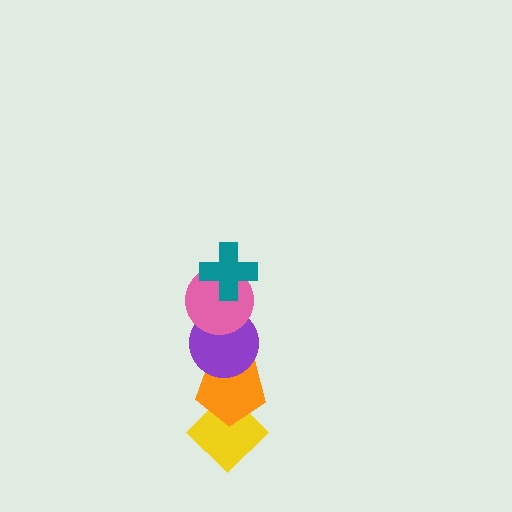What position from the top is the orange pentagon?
The orange pentagon is 4th from the top.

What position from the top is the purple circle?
The purple circle is 3rd from the top.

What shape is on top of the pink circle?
The teal cross is on top of the pink circle.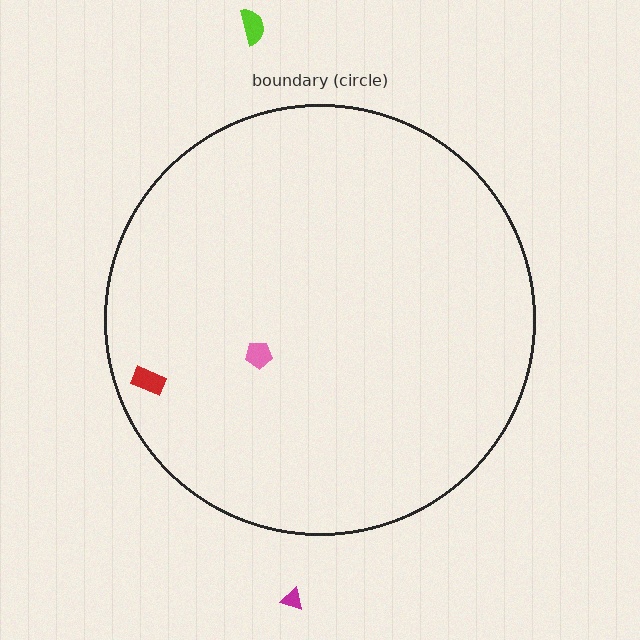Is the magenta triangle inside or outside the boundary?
Outside.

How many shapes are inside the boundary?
2 inside, 2 outside.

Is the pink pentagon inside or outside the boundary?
Inside.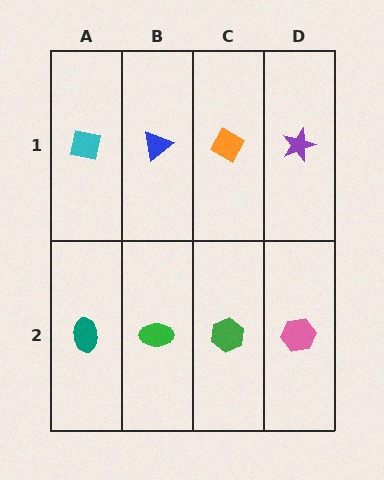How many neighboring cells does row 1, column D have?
2.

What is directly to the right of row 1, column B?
An orange diamond.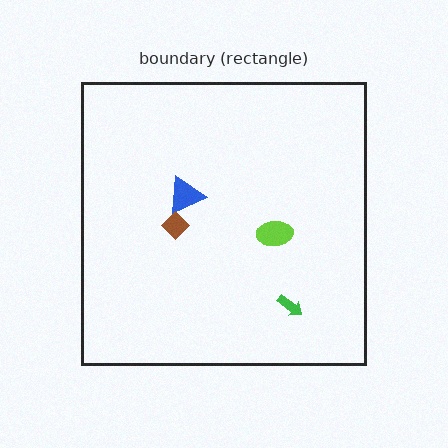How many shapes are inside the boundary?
4 inside, 0 outside.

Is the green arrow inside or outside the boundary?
Inside.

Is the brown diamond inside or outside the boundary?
Inside.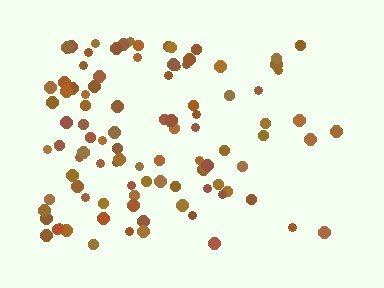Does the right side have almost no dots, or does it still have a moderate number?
Still a moderate number, just noticeably fewer than the left.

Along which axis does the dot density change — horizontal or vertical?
Horizontal.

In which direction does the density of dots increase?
From right to left, with the left side densest.